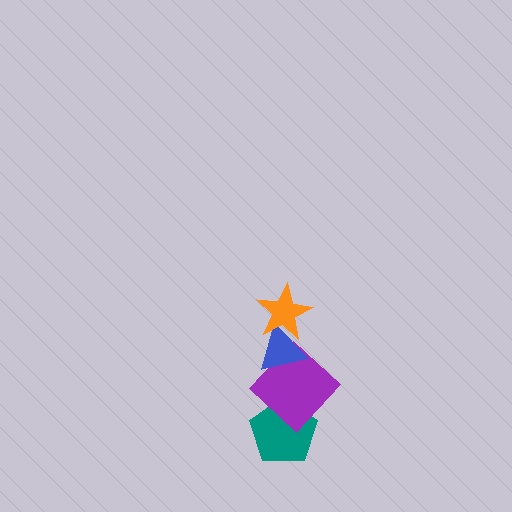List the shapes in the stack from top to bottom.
From top to bottom: the orange star, the blue triangle, the purple diamond, the teal pentagon.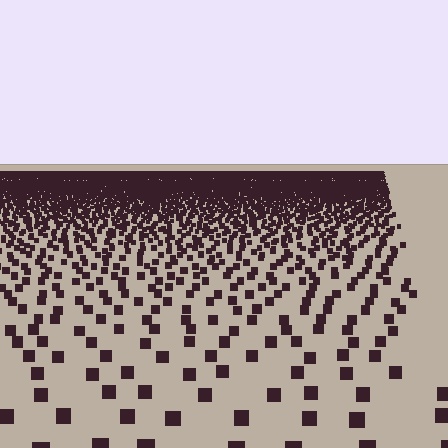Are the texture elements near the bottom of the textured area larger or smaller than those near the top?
Larger. Near the bottom, elements are closer to the viewer and appear at a bigger on-screen size.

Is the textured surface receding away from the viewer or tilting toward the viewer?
The surface is receding away from the viewer. Texture elements get smaller and denser toward the top.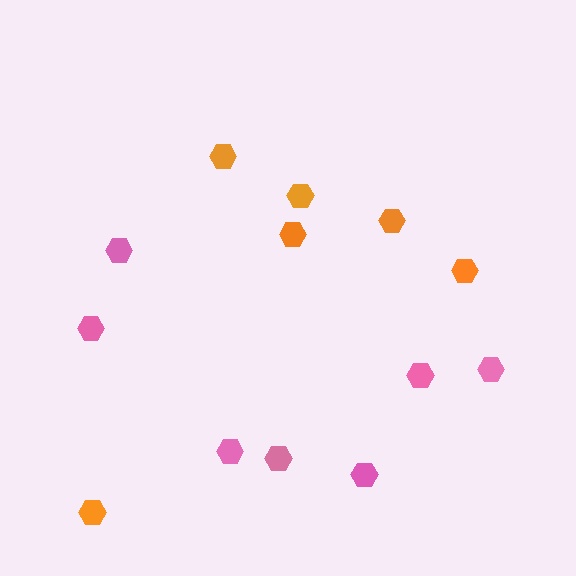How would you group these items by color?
There are 2 groups: one group of pink hexagons (7) and one group of orange hexagons (6).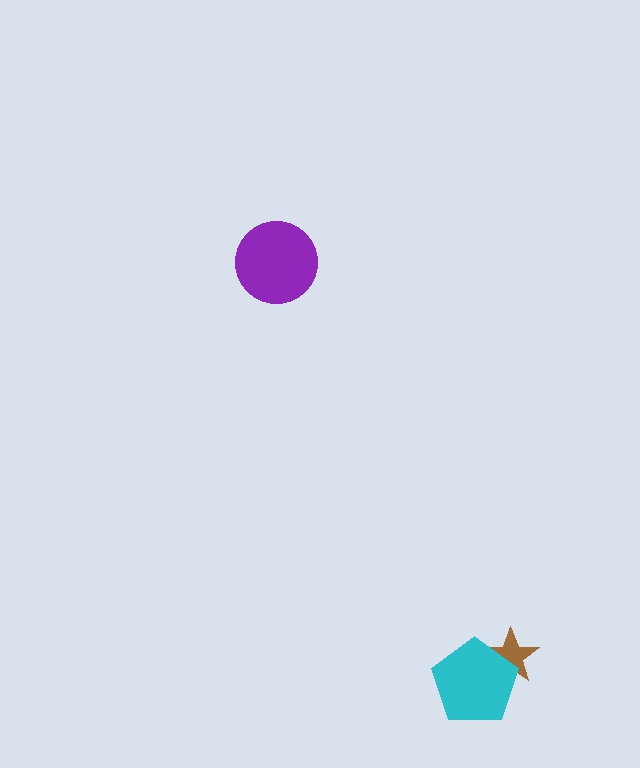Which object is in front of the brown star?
The cyan pentagon is in front of the brown star.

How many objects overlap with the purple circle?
0 objects overlap with the purple circle.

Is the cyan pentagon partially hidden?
No, no other shape covers it.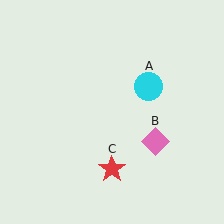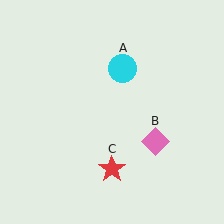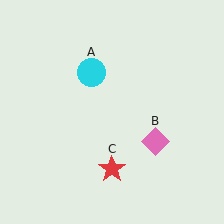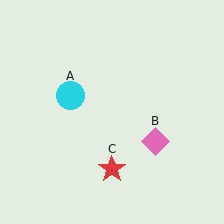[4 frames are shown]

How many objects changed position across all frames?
1 object changed position: cyan circle (object A).